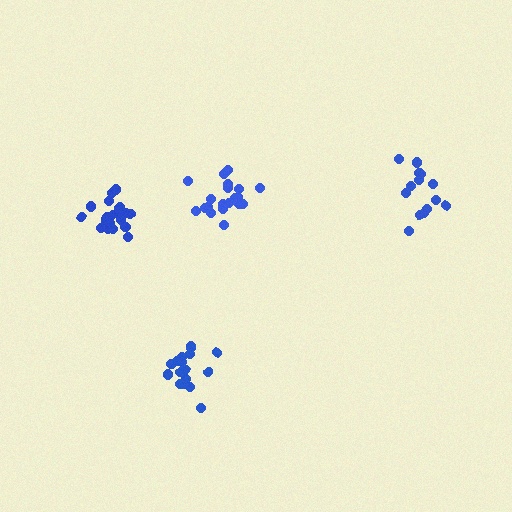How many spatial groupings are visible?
There are 4 spatial groupings.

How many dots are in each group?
Group 1: 18 dots, Group 2: 20 dots, Group 3: 20 dots, Group 4: 14 dots (72 total).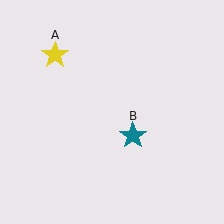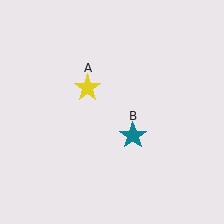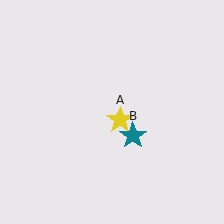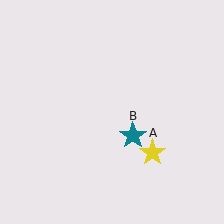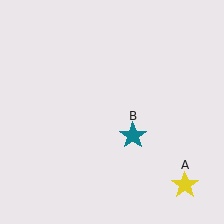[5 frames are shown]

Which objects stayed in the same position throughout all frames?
Teal star (object B) remained stationary.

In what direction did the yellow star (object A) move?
The yellow star (object A) moved down and to the right.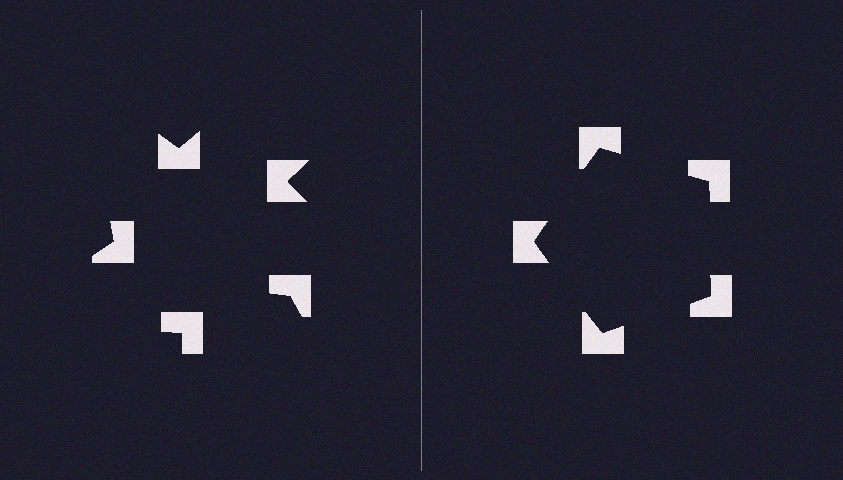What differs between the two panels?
The notched squares are positioned identically on both sides; only the wedge orientations differ. On the right they align to a pentagon; on the left they are misaligned.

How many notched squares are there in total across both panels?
10 — 5 on each side.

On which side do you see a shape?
An illusory pentagon appears on the right side. On the left side the wedge cuts are rotated, so no coherent shape forms.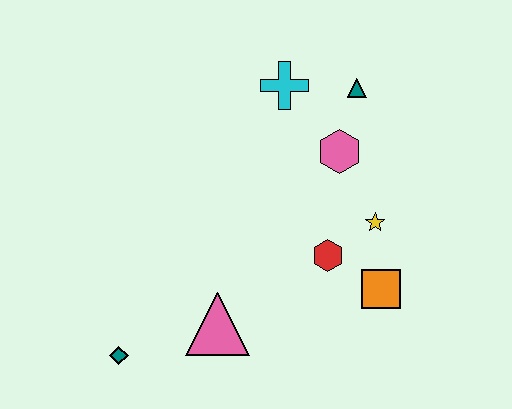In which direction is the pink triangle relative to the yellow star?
The pink triangle is to the left of the yellow star.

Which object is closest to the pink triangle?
The teal diamond is closest to the pink triangle.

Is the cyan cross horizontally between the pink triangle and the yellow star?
Yes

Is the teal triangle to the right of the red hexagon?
Yes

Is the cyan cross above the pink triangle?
Yes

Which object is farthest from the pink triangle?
The teal triangle is farthest from the pink triangle.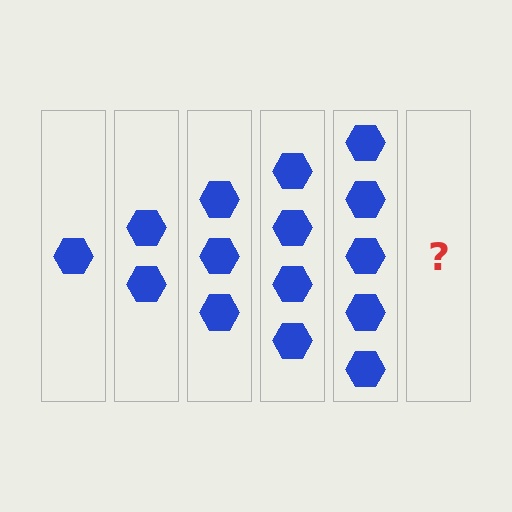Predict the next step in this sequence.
The next step is 6 hexagons.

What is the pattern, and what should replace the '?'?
The pattern is that each step adds one more hexagon. The '?' should be 6 hexagons.